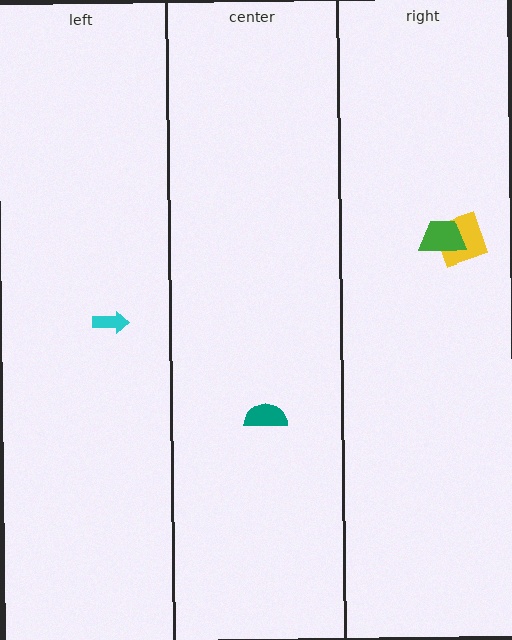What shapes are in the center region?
The teal semicircle.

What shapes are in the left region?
The cyan arrow.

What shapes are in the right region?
The yellow square, the green trapezoid.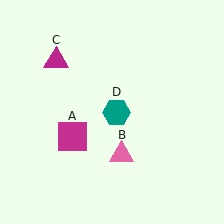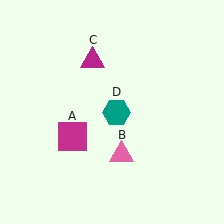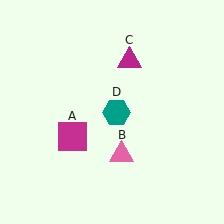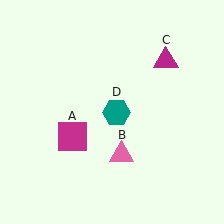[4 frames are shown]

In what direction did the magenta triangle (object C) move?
The magenta triangle (object C) moved right.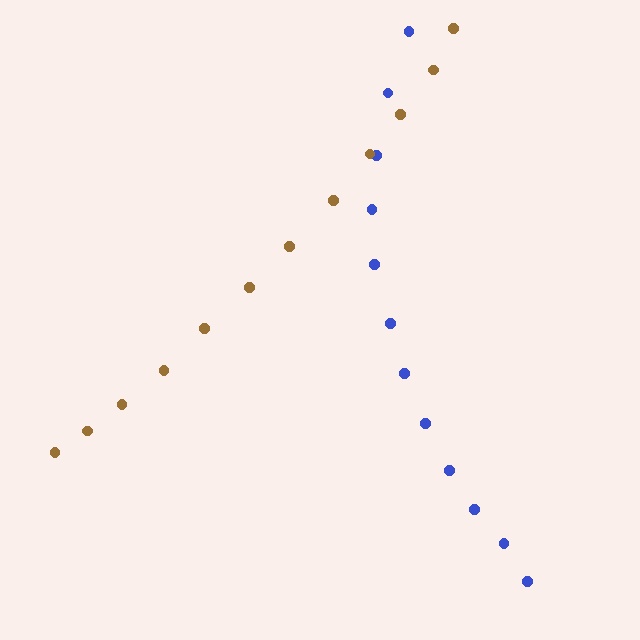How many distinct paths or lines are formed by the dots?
There are 2 distinct paths.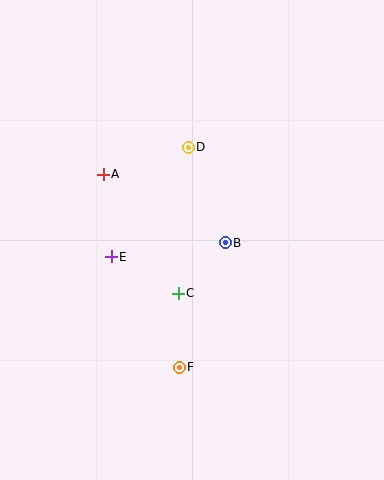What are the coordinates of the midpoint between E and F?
The midpoint between E and F is at (145, 312).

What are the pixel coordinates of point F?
Point F is at (179, 367).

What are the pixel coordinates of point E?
Point E is at (111, 257).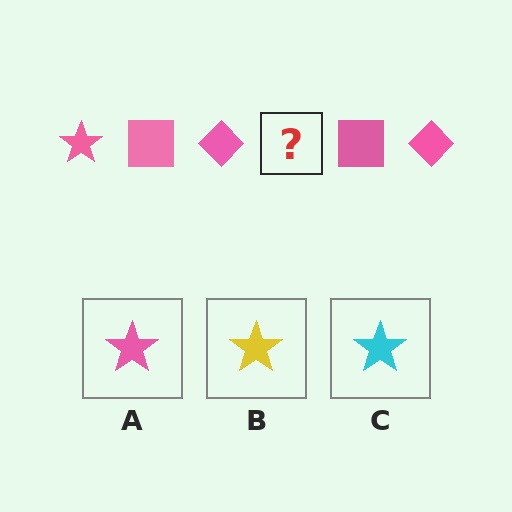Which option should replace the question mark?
Option A.